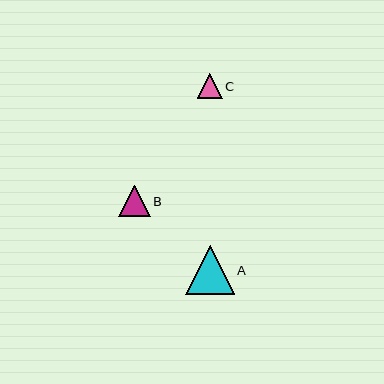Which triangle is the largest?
Triangle A is the largest with a size of approximately 49 pixels.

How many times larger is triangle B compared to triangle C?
Triangle B is approximately 1.3 times the size of triangle C.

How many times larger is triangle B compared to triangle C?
Triangle B is approximately 1.3 times the size of triangle C.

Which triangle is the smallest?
Triangle C is the smallest with a size of approximately 25 pixels.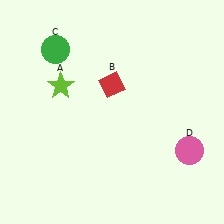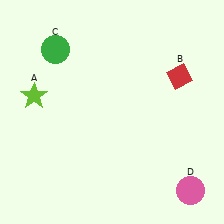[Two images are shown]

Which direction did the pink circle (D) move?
The pink circle (D) moved down.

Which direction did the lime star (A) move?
The lime star (A) moved left.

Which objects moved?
The objects that moved are: the lime star (A), the red diamond (B), the pink circle (D).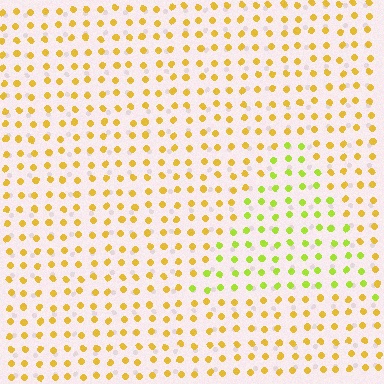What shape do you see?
I see a triangle.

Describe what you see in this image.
The image is filled with small yellow elements in a uniform arrangement. A triangle-shaped region is visible where the elements are tinted to a slightly different hue, forming a subtle color boundary.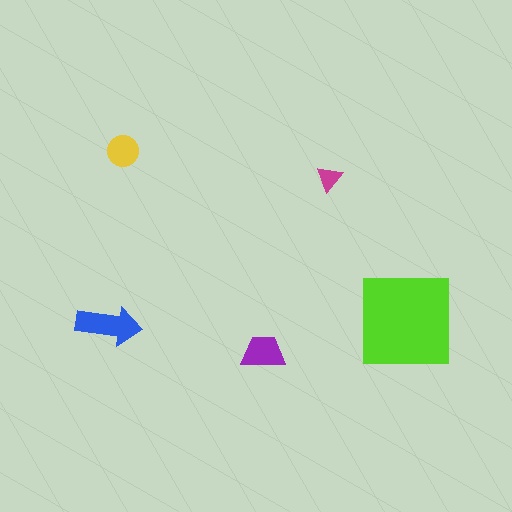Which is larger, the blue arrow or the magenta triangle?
The blue arrow.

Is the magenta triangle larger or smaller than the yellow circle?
Smaller.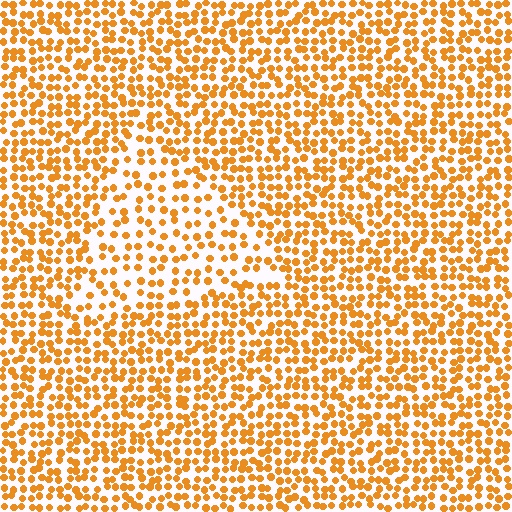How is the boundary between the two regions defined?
The boundary is defined by a change in element density (approximately 1.7x ratio). All elements are the same color, size, and shape.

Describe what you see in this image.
The image contains small orange elements arranged at two different densities. A triangle-shaped region is visible where the elements are less densely packed than the surrounding area.